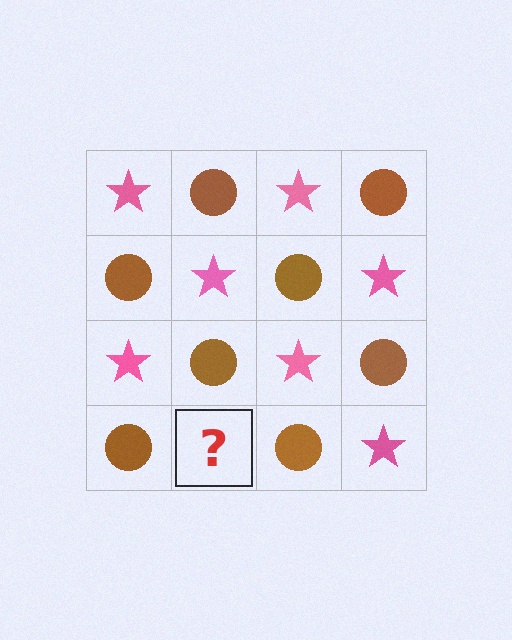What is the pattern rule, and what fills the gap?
The rule is that it alternates pink star and brown circle in a checkerboard pattern. The gap should be filled with a pink star.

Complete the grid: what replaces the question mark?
The question mark should be replaced with a pink star.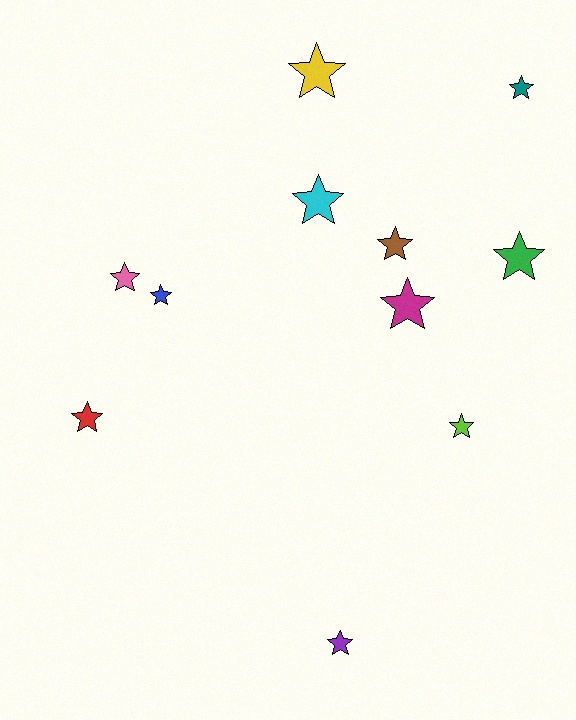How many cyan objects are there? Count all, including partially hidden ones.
There is 1 cyan object.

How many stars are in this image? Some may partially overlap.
There are 11 stars.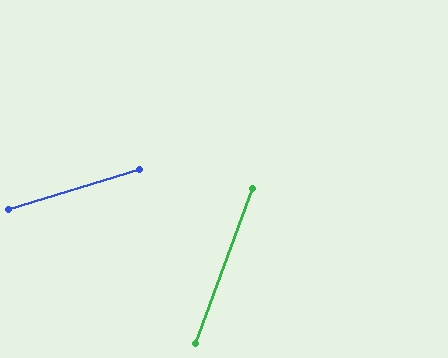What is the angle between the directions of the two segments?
Approximately 53 degrees.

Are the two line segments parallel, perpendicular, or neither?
Neither parallel nor perpendicular — they differ by about 53°.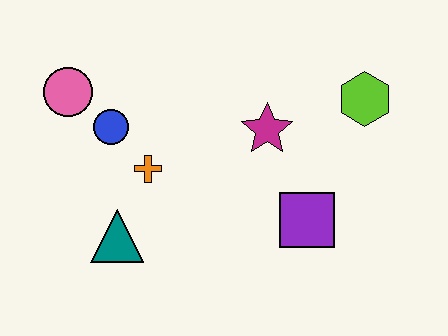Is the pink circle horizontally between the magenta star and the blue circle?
No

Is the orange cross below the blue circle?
Yes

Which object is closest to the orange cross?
The blue circle is closest to the orange cross.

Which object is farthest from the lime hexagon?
The pink circle is farthest from the lime hexagon.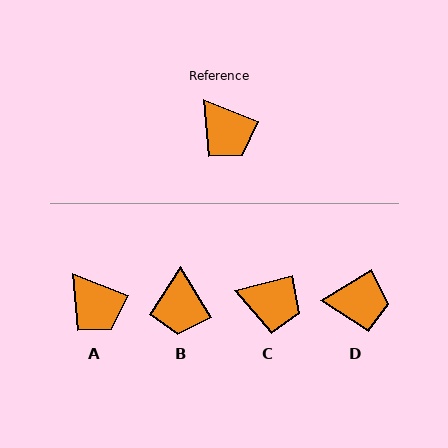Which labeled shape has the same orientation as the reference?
A.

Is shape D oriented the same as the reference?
No, it is off by about 52 degrees.